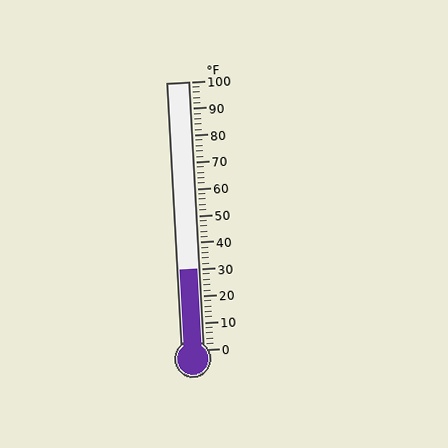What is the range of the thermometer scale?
The thermometer scale ranges from 0°F to 100°F.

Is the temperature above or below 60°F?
The temperature is below 60°F.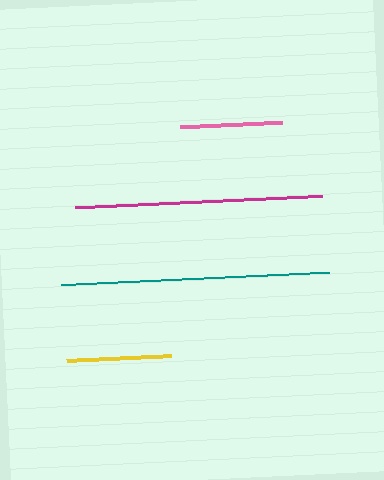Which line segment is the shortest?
The pink line is the shortest at approximately 102 pixels.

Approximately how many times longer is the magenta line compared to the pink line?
The magenta line is approximately 2.4 times the length of the pink line.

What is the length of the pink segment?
The pink segment is approximately 102 pixels long.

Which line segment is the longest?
The teal line is the longest at approximately 269 pixels.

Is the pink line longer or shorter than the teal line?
The teal line is longer than the pink line.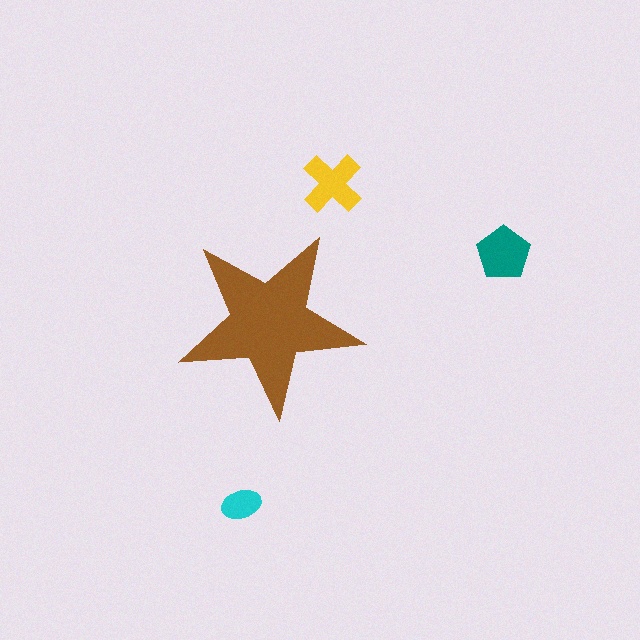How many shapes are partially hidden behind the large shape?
0 shapes are partially hidden.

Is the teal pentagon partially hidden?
No, the teal pentagon is fully visible.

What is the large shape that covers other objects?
A brown star.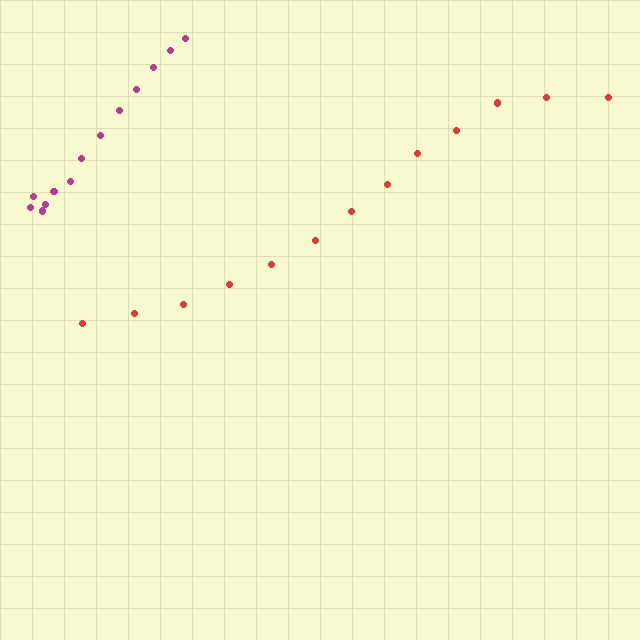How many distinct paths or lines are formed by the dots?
There are 2 distinct paths.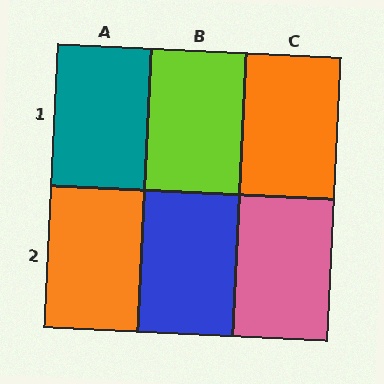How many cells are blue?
1 cell is blue.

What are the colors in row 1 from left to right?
Teal, lime, orange.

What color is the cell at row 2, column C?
Pink.